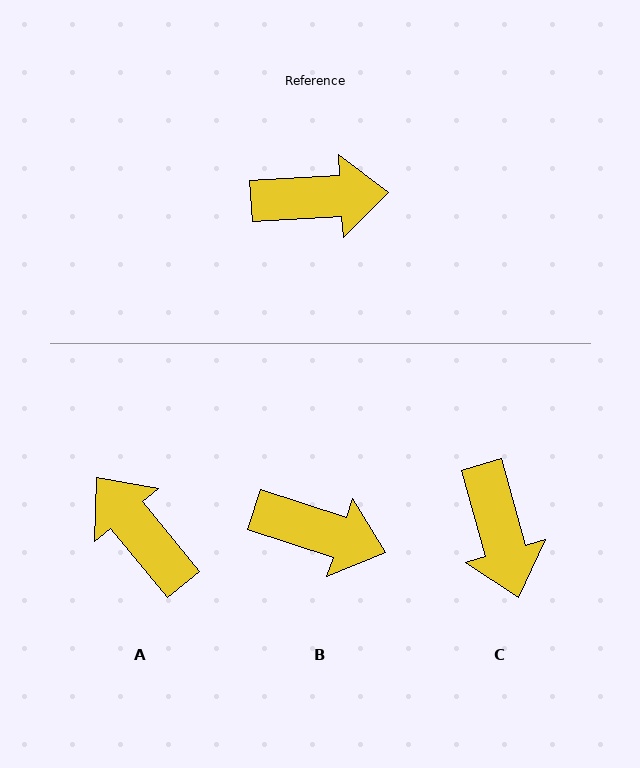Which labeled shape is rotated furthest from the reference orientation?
A, about 126 degrees away.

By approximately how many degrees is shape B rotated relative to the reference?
Approximately 22 degrees clockwise.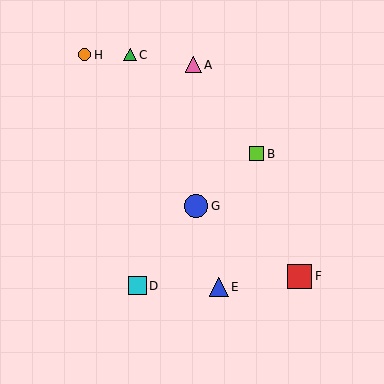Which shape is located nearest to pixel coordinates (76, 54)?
The orange circle (labeled H) at (85, 55) is nearest to that location.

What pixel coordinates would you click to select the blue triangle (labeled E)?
Click at (219, 287) to select the blue triangle E.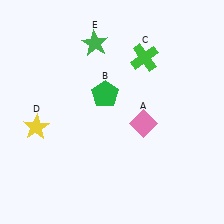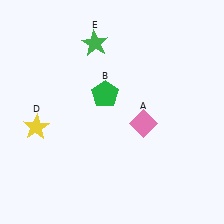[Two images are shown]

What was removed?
The green cross (C) was removed in Image 2.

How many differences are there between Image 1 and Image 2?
There is 1 difference between the two images.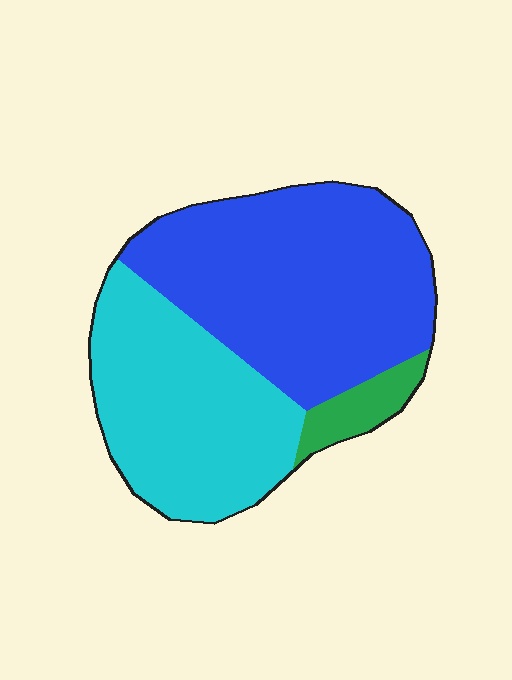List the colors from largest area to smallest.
From largest to smallest: blue, cyan, green.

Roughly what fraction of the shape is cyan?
Cyan takes up between a third and a half of the shape.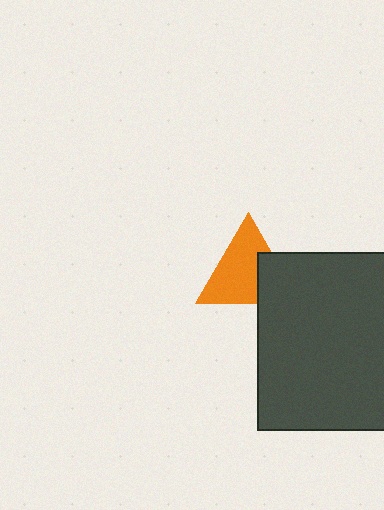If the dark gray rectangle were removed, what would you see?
You would see the complete orange triangle.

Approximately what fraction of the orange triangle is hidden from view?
Roughly 31% of the orange triangle is hidden behind the dark gray rectangle.